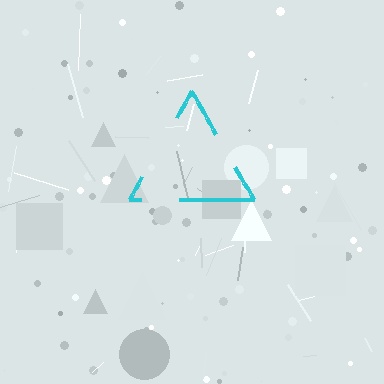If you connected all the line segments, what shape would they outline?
They would outline a triangle.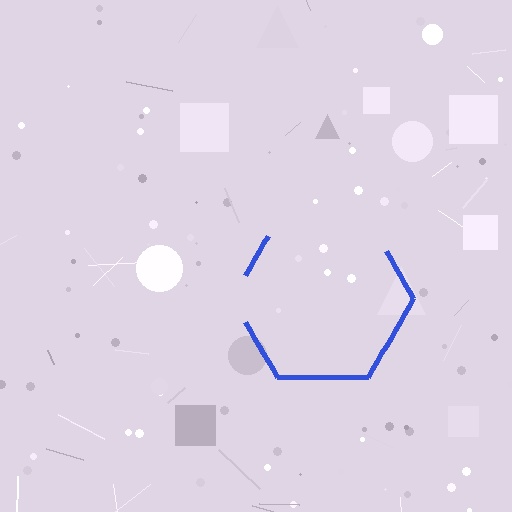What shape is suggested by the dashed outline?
The dashed outline suggests a hexagon.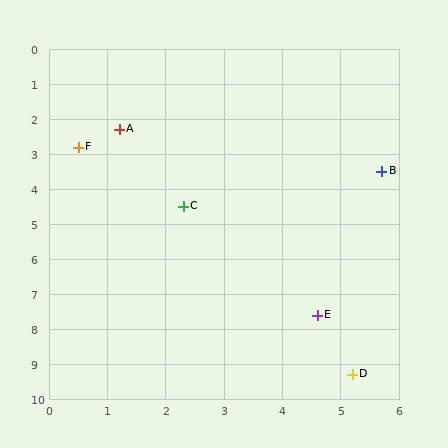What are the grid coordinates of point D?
Point D is at approximately (5.2, 9.3).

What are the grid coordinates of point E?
Point E is at approximately (4.6, 7.6).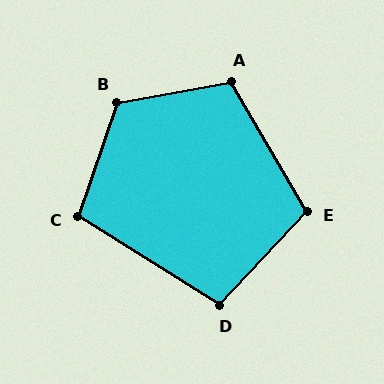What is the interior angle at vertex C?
Approximately 103 degrees (obtuse).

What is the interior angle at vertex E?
Approximately 107 degrees (obtuse).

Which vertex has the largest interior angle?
B, at approximately 119 degrees.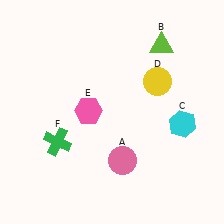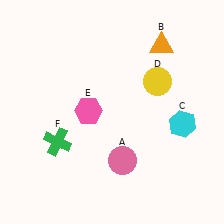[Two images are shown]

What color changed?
The triangle (B) changed from lime in Image 1 to orange in Image 2.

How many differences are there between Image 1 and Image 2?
There is 1 difference between the two images.